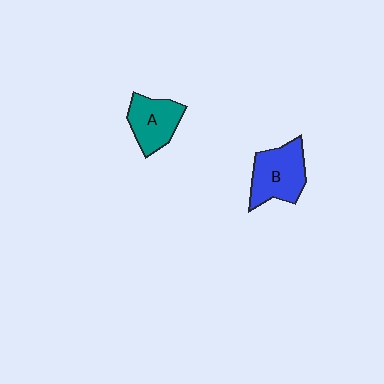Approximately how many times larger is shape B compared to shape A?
Approximately 1.2 times.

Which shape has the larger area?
Shape B (blue).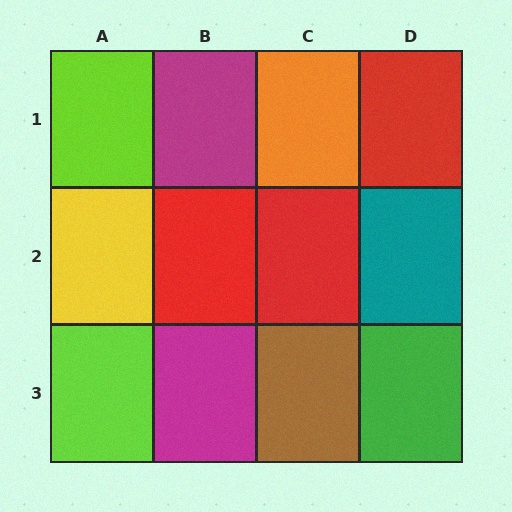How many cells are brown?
1 cell is brown.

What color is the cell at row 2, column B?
Red.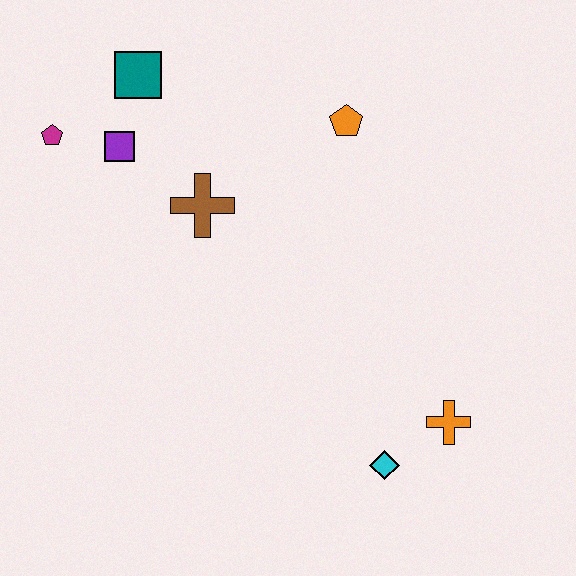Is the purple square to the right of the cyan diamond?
No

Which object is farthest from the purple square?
The orange cross is farthest from the purple square.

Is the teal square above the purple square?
Yes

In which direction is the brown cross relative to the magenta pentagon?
The brown cross is to the right of the magenta pentagon.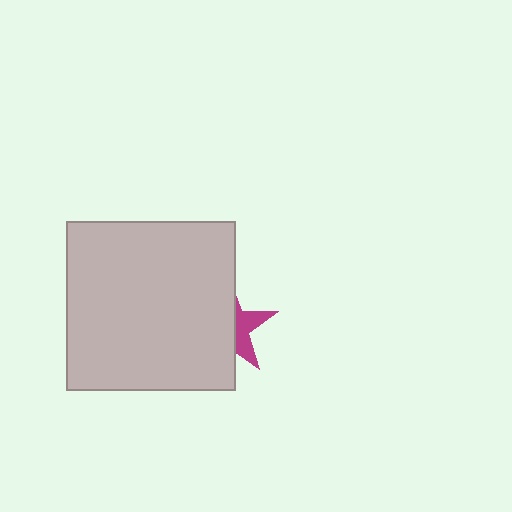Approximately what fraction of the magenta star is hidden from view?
Roughly 63% of the magenta star is hidden behind the light gray square.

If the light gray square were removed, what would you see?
You would see the complete magenta star.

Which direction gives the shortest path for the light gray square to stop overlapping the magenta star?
Moving left gives the shortest separation.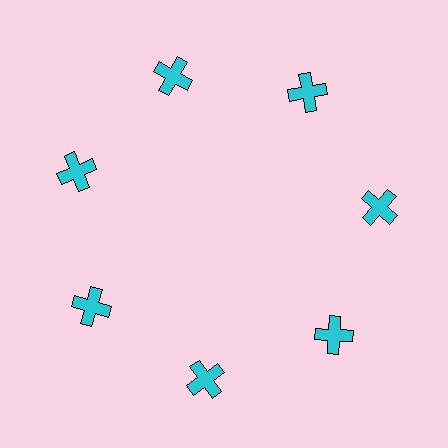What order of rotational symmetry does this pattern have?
This pattern has 7-fold rotational symmetry.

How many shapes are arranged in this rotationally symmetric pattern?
There are 7 shapes, arranged in 7 groups of 1.